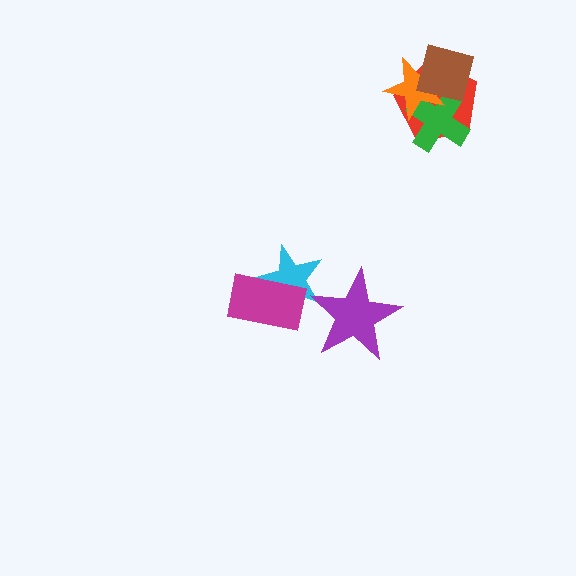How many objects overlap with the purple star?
1 object overlaps with the purple star.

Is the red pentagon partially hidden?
Yes, it is partially covered by another shape.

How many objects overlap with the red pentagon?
3 objects overlap with the red pentagon.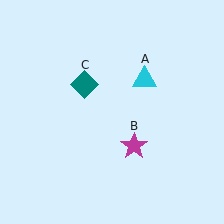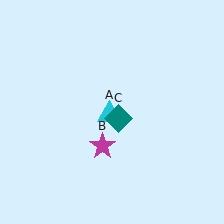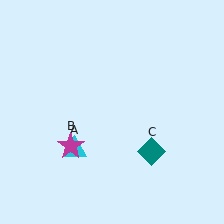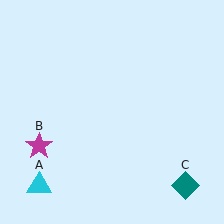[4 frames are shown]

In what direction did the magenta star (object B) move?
The magenta star (object B) moved left.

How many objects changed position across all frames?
3 objects changed position: cyan triangle (object A), magenta star (object B), teal diamond (object C).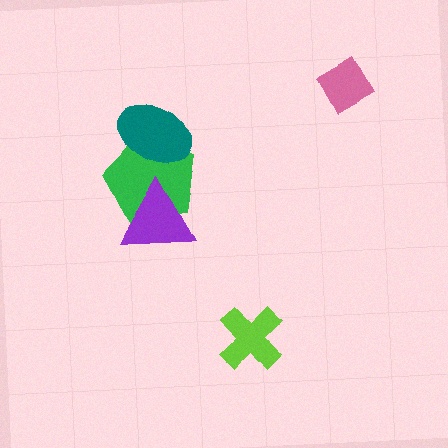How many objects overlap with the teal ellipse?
1 object overlaps with the teal ellipse.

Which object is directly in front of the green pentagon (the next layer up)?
The purple triangle is directly in front of the green pentagon.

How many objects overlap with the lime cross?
0 objects overlap with the lime cross.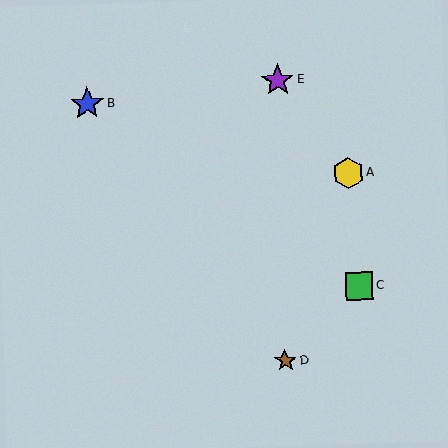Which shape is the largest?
The blue star (labeled B) is the largest.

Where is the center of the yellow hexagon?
The center of the yellow hexagon is at (348, 173).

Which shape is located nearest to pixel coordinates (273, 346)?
The brown star (labeled D) at (285, 361) is nearest to that location.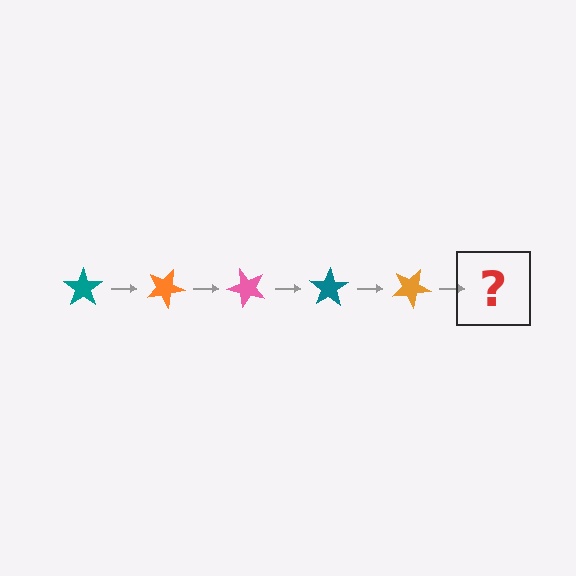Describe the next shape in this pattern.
It should be a pink star, rotated 125 degrees from the start.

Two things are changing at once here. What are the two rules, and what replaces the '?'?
The two rules are that it rotates 25 degrees each step and the color cycles through teal, orange, and pink. The '?' should be a pink star, rotated 125 degrees from the start.